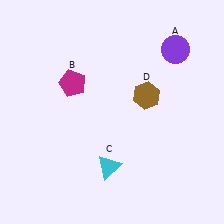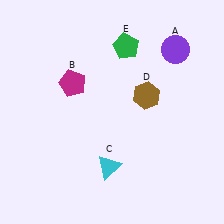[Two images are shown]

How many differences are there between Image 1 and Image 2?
There is 1 difference between the two images.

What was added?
A green pentagon (E) was added in Image 2.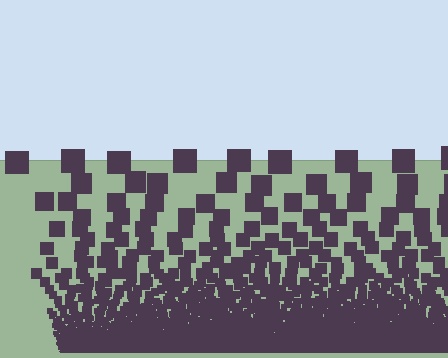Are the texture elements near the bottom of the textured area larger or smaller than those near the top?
Smaller. The gradient is inverted — elements near the bottom are smaller and denser.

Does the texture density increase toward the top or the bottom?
Density increases toward the bottom.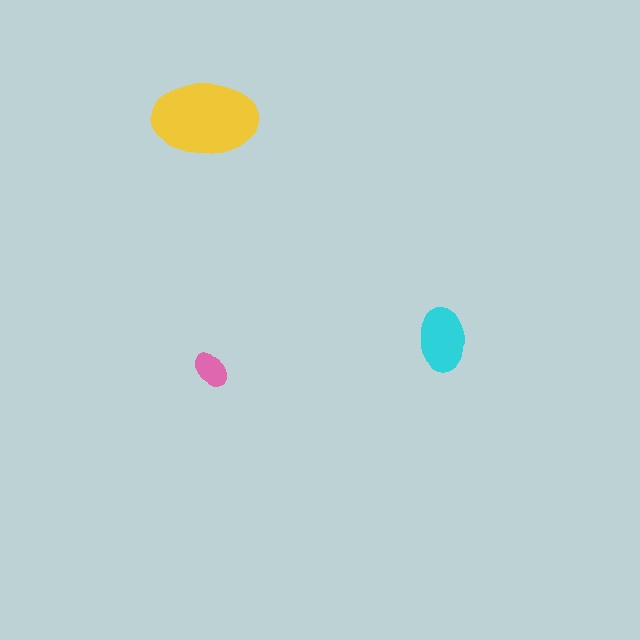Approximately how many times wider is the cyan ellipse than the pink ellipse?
About 1.5 times wider.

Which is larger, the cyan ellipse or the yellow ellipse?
The yellow one.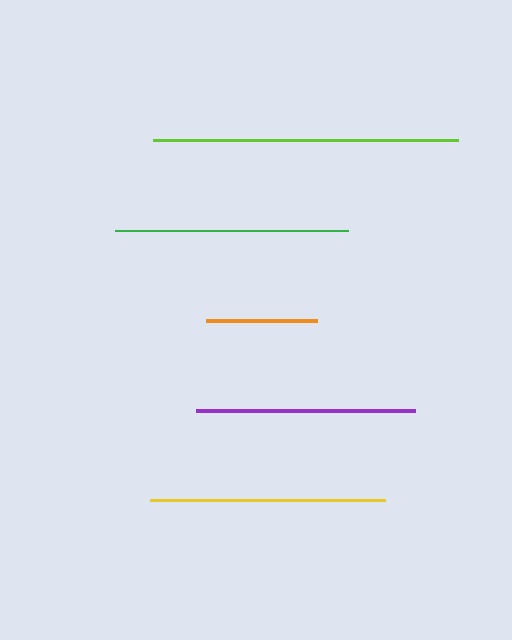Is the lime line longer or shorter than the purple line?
The lime line is longer than the purple line.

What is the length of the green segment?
The green segment is approximately 234 pixels long.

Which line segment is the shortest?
The orange line is the shortest at approximately 111 pixels.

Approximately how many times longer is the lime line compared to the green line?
The lime line is approximately 1.3 times the length of the green line.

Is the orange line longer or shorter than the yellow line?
The yellow line is longer than the orange line.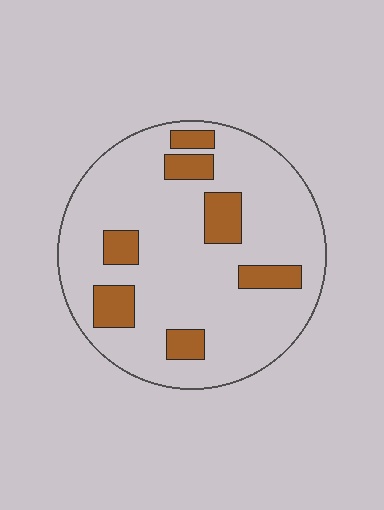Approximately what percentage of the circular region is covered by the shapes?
Approximately 15%.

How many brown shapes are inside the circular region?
7.